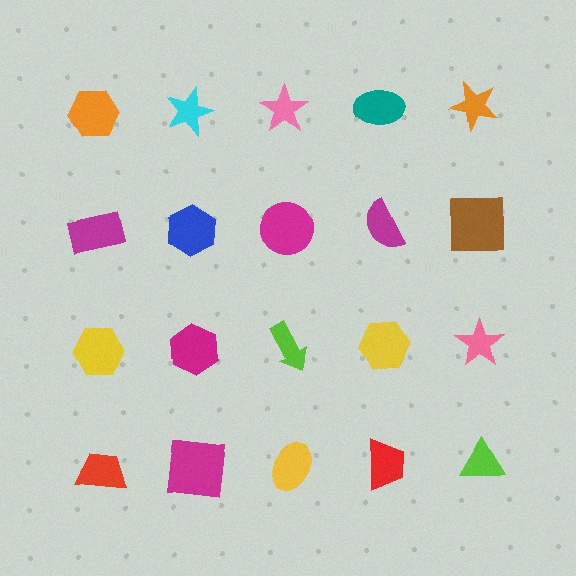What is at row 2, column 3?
A magenta circle.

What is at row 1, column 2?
A cyan star.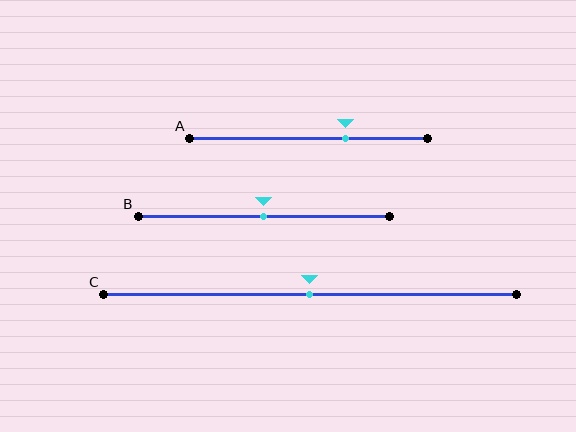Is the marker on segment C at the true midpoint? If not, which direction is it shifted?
Yes, the marker on segment C is at the true midpoint.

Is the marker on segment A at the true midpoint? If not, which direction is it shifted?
No, the marker on segment A is shifted to the right by about 15% of the segment length.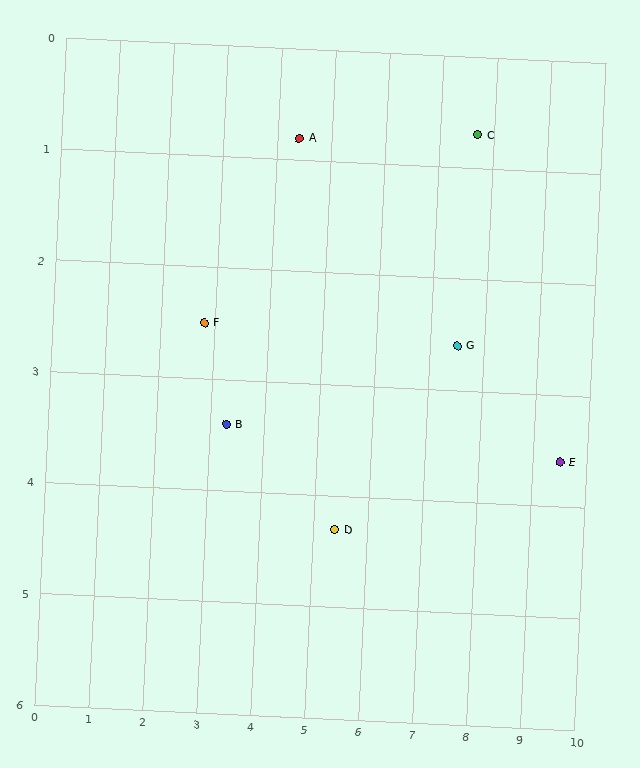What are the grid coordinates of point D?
Point D is at approximately (5.4, 4.3).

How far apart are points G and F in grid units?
Points G and F are about 4.7 grid units apart.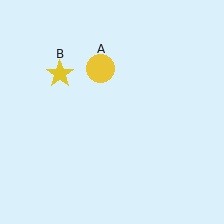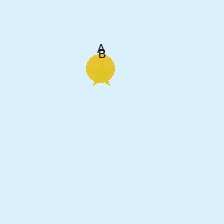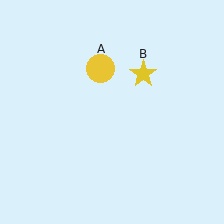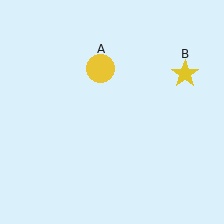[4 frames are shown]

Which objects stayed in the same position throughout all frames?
Yellow circle (object A) remained stationary.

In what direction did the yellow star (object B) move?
The yellow star (object B) moved right.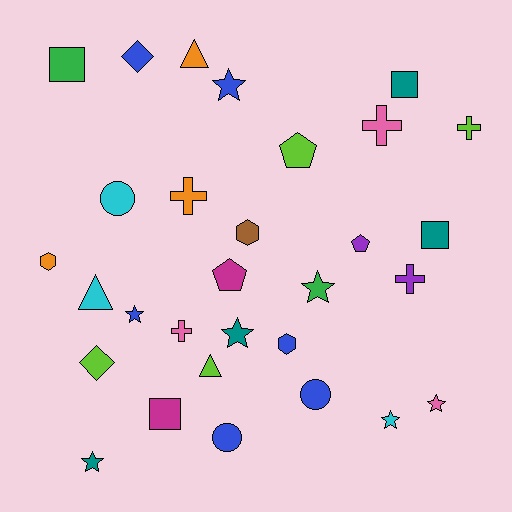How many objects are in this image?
There are 30 objects.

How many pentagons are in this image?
There are 3 pentagons.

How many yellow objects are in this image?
There are no yellow objects.